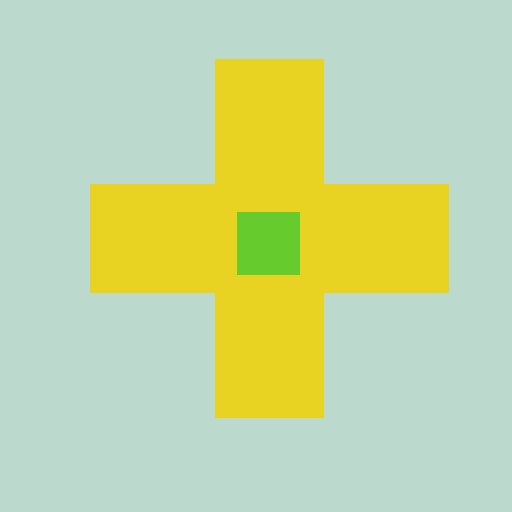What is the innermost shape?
The lime square.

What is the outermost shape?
The yellow cross.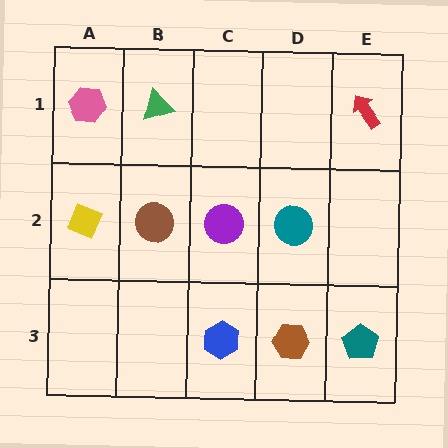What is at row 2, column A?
A yellow diamond.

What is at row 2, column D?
A teal circle.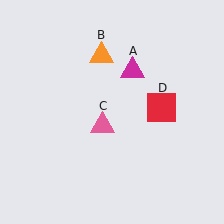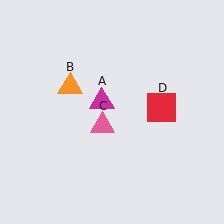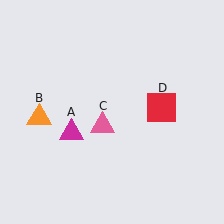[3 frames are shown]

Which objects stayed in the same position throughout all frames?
Pink triangle (object C) and red square (object D) remained stationary.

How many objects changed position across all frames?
2 objects changed position: magenta triangle (object A), orange triangle (object B).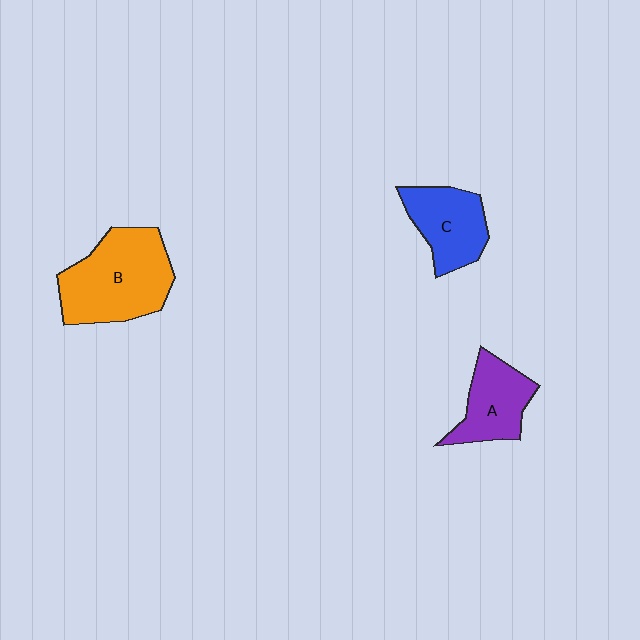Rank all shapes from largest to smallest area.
From largest to smallest: B (orange), C (blue), A (purple).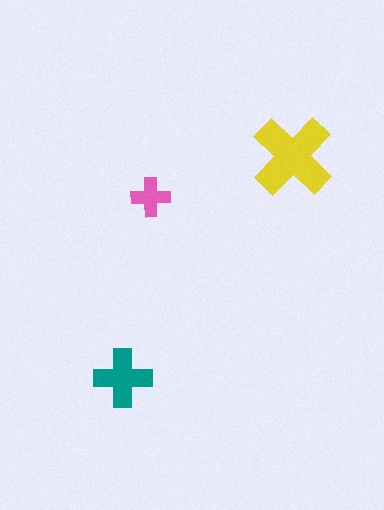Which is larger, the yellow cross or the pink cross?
The yellow one.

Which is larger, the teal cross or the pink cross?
The teal one.